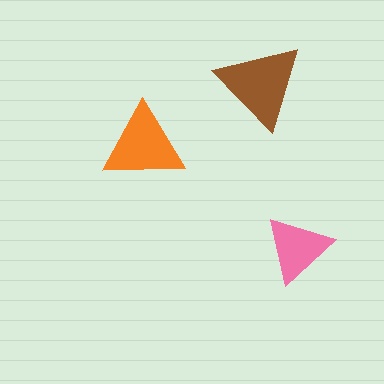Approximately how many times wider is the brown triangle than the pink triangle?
About 1.5 times wider.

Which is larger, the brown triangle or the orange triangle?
The brown one.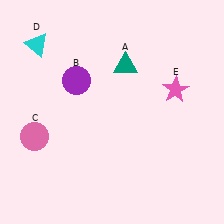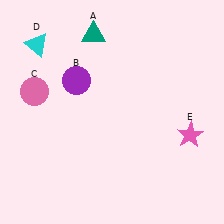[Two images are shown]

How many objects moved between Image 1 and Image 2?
3 objects moved between the two images.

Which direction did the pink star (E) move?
The pink star (E) moved down.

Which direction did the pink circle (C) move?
The pink circle (C) moved up.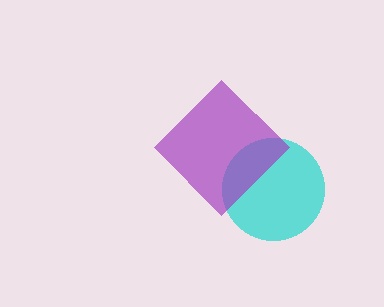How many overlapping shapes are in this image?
There are 2 overlapping shapes in the image.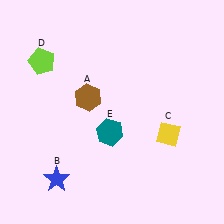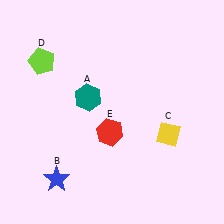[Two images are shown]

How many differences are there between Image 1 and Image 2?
There are 2 differences between the two images.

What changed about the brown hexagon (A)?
In Image 1, A is brown. In Image 2, it changed to teal.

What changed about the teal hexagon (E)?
In Image 1, E is teal. In Image 2, it changed to red.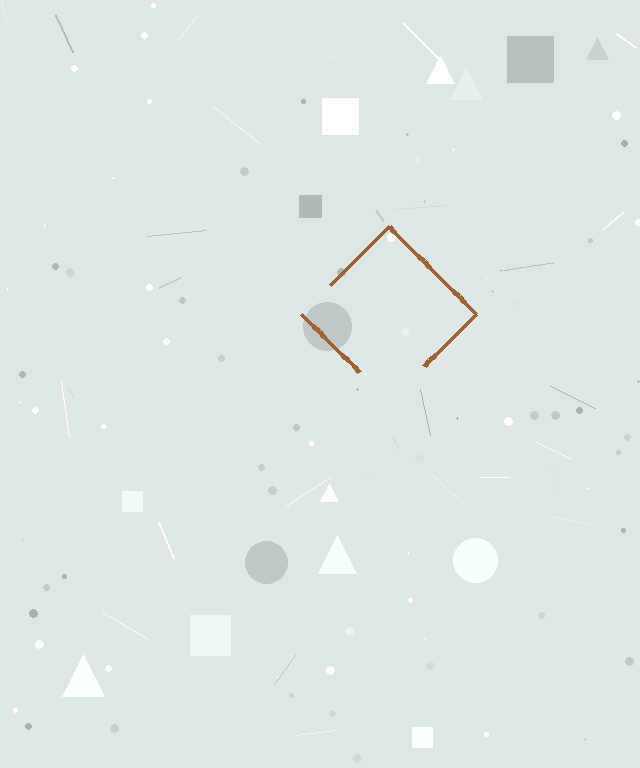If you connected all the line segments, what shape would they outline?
They would outline a diamond.